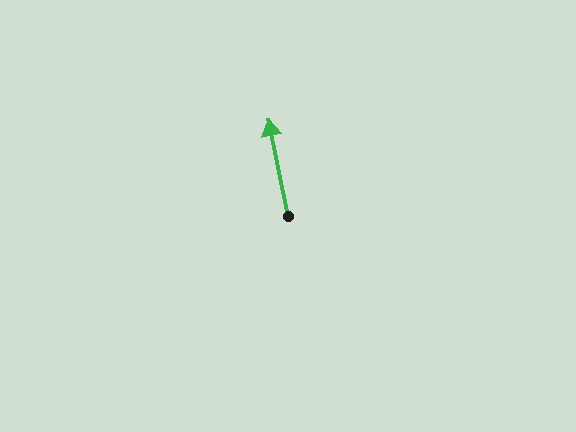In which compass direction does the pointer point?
North.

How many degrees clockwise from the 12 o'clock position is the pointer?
Approximately 348 degrees.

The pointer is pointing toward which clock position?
Roughly 12 o'clock.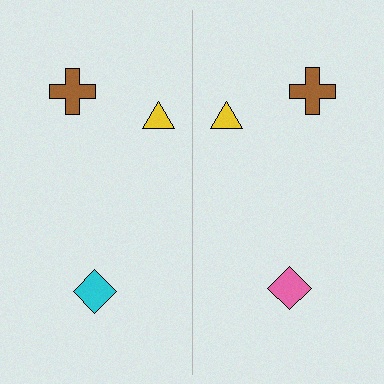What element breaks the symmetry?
The pink diamond on the right side breaks the symmetry — its mirror counterpart is cyan.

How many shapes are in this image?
There are 6 shapes in this image.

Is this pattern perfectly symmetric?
No, the pattern is not perfectly symmetric. The pink diamond on the right side breaks the symmetry — its mirror counterpart is cyan.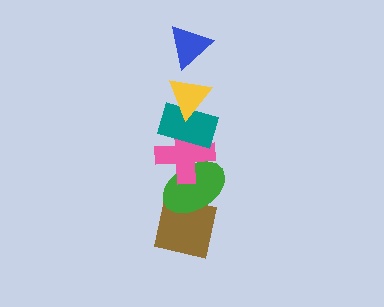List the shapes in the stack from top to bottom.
From top to bottom: the blue triangle, the yellow triangle, the teal rectangle, the pink cross, the green ellipse, the brown square.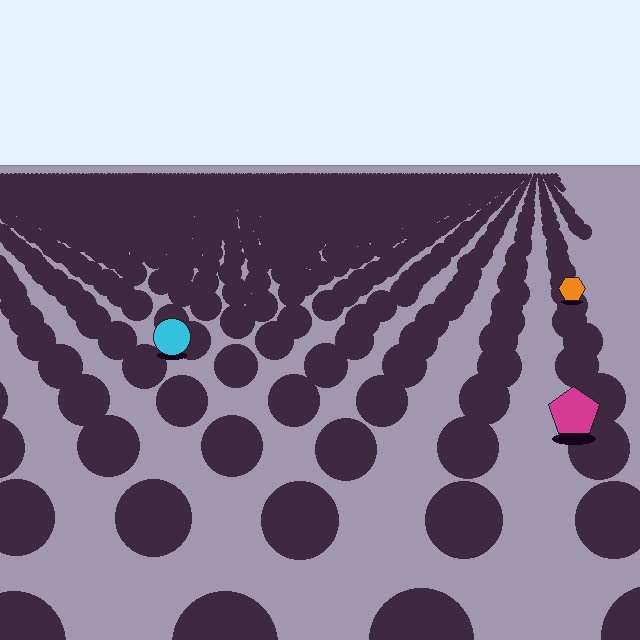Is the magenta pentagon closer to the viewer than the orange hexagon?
Yes. The magenta pentagon is closer — you can tell from the texture gradient: the ground texture is coarser near it.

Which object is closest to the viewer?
The magenta pentagon is closest. The texture marks near it are larger and more spread out.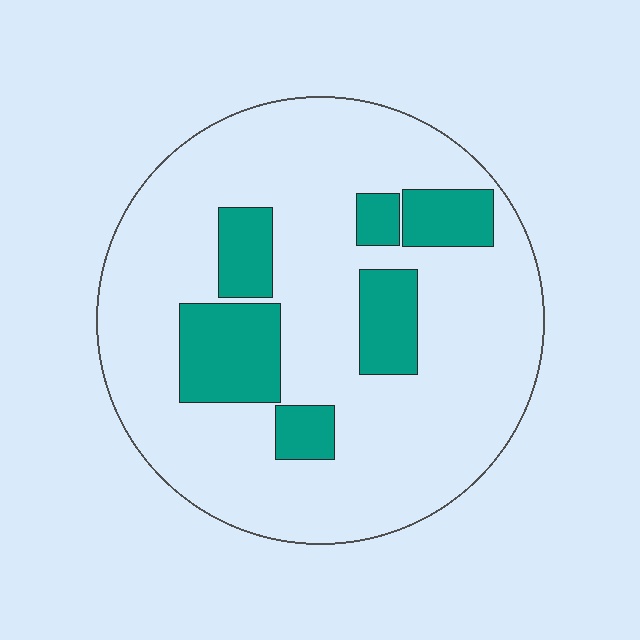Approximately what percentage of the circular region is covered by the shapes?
Approximately 20%.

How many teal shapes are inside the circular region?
6.